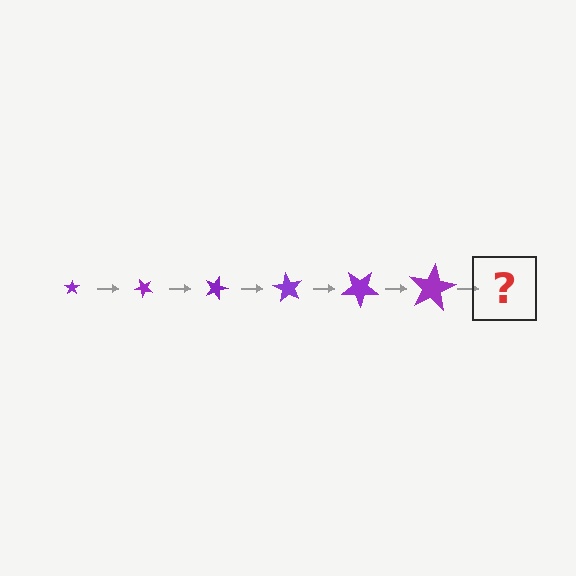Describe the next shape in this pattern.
It should be a star, larger than the previous one and rotated 270 degrees from the start.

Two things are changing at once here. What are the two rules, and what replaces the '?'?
The two rules are that the star grows larger each step and it rotates 45 degrees each step. The '?' should be a star, larger than the previous one and rotated 270 degrees from the start.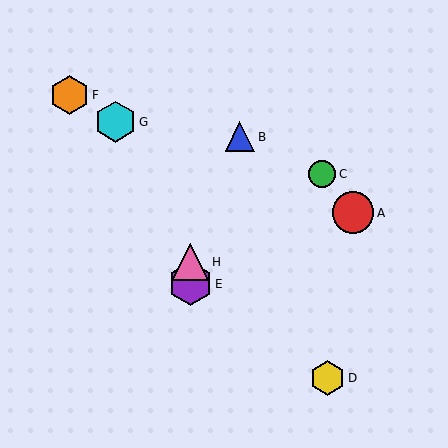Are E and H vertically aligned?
Yes, both are at x≈190.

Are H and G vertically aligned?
No, H is at x≈190 and G is at x≈116.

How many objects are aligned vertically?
2 objects (E, H) are aligned vertically.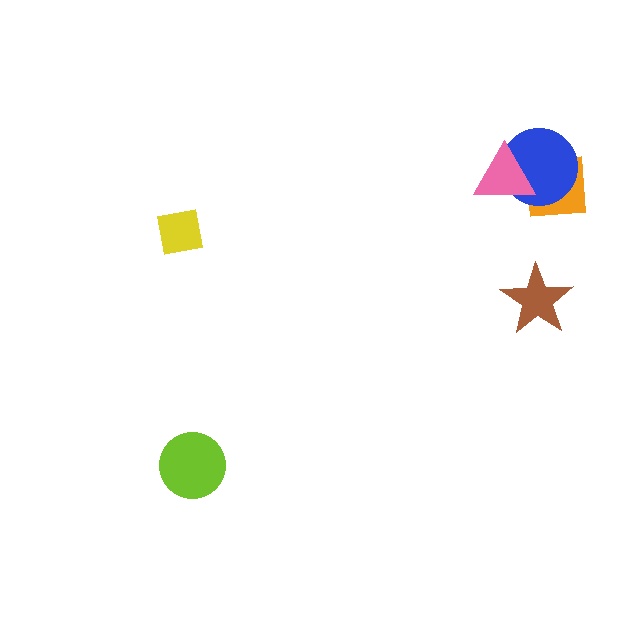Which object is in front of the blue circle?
The pink triangle is in front of the blue circle.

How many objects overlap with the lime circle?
0 objects overlap with the lime circle.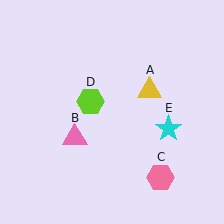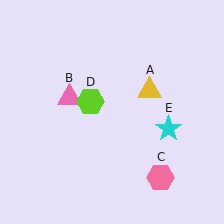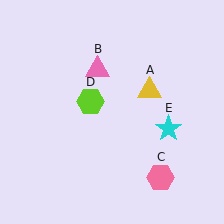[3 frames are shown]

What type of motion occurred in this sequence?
The pink triangle (object B) rotated clockwise around the center of the scene.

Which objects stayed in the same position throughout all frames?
Yellow triangle (object A) and pink hexagon (object C) and lime hexagon (object D) and cyan star (object E) remained stationary.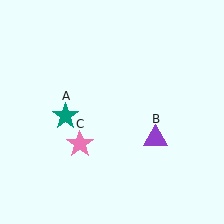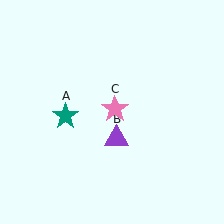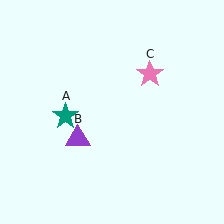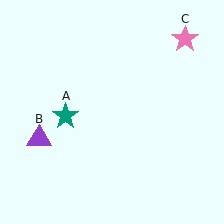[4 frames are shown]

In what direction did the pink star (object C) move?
The pink star (object C) moved up and to the right.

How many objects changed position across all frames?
2 objects changed position: purple triangle (object B), pink star (object C).